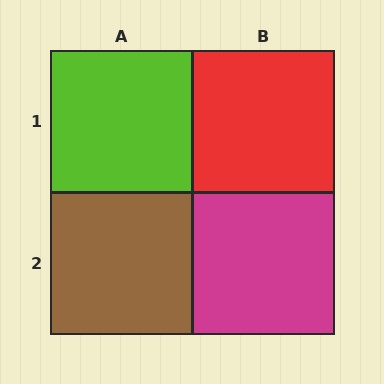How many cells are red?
1 cell is red.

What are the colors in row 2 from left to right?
Brown, magenta.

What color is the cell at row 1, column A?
Lime.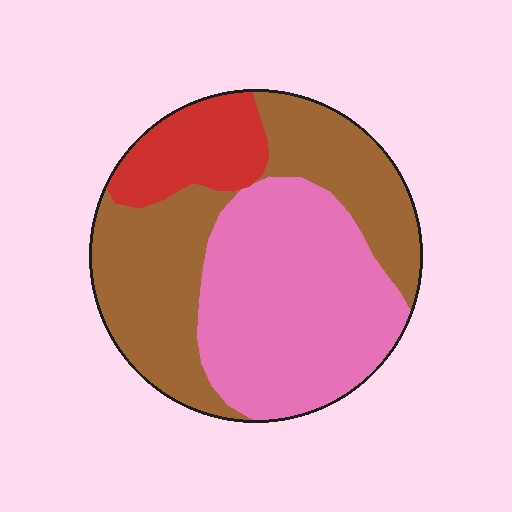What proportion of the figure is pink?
Pink takes up about two fifths (2/5) of the figure.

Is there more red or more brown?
Brown.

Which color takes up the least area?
Red, at roughly 15%.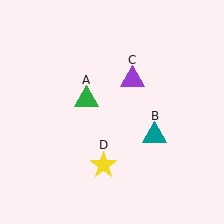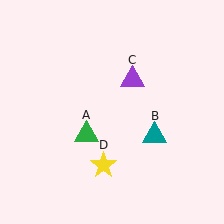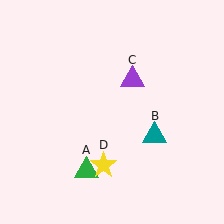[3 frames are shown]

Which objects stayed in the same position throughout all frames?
Teal triangle (object B) and purple triangle (object C) and yellow star (object D) remained stationary.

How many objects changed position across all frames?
1 object changed position: green triangle (object A).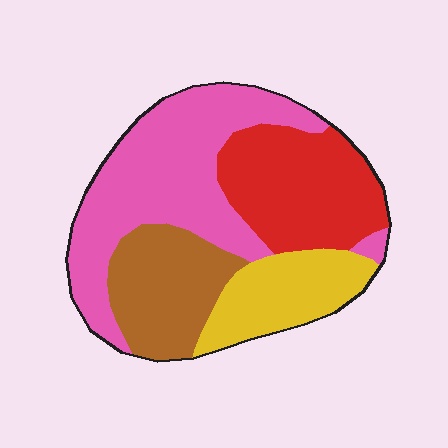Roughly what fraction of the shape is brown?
Brown covers about 20% of the shape.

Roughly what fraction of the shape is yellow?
Yellow covers roughly 15% of the shape.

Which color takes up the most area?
Pink, at roughly 40%.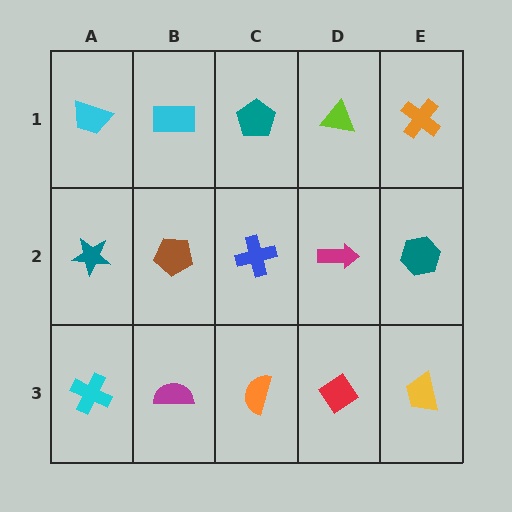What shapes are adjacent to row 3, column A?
A teal star (row 2, column A), a magenta semicircle (row 3, column B).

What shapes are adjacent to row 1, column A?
A teal star (row 2, column A), a cyan rectangle (row 1, column B).